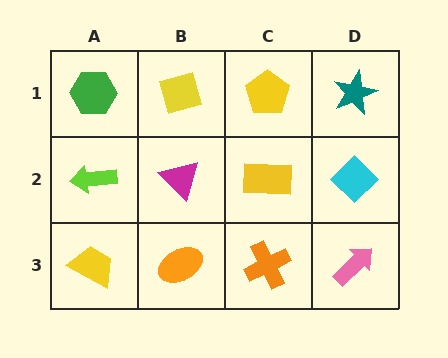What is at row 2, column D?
A cyan diamond.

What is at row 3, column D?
A pink arrow.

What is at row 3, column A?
A yellow trapezoid.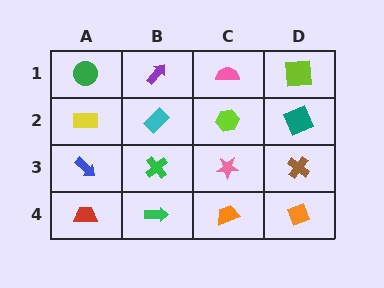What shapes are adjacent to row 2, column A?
A green circle (row 1, column A), a blue arrow (row 3, column A), a cyan rectangle (row 2, column B).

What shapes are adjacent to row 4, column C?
A pink star (row 3, column C), a green arrow (row 4, column B), an orange diamond (row 4, column D).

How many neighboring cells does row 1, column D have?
2.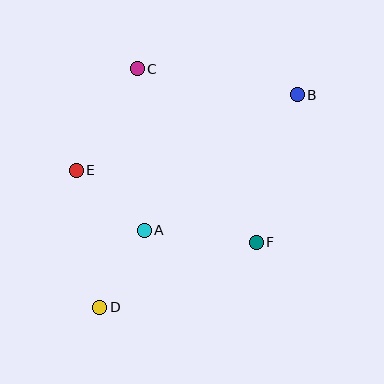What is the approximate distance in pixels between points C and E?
The distance between C and E is approximately 118 pixels.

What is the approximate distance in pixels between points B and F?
The distance between B and F is approximately 153 pixels.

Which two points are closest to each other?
Points A and D are closest to each other.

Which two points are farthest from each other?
Points B and D are farthest from each other.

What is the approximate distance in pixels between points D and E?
The distance between D and E is approximately 139 pixels.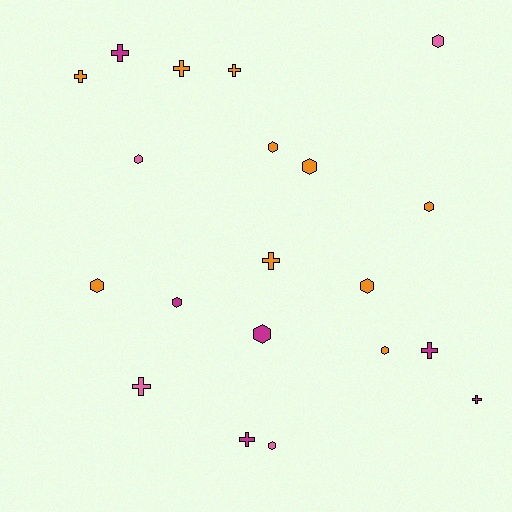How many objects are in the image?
There are 20 objects.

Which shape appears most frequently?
Hexagon, with 11 objects.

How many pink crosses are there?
There is 1 pink cross.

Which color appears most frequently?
Orange, with 10 objects.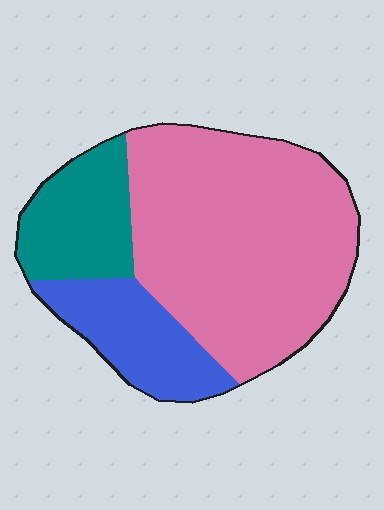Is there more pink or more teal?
Pink.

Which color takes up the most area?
Pink, at roughly 65%.